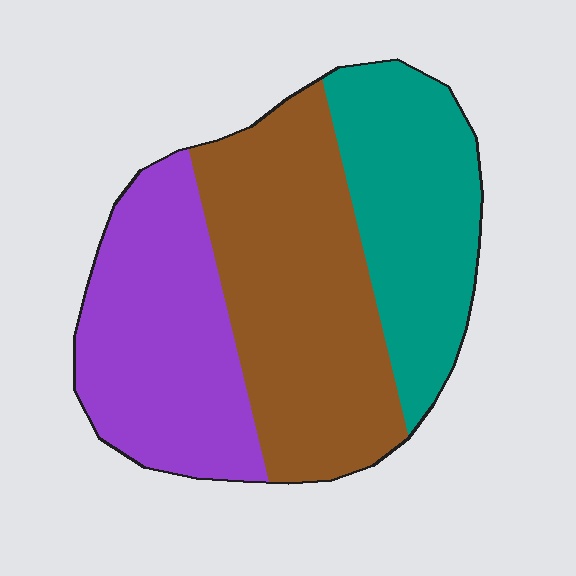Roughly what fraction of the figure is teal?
Teal covers 28% of the figure.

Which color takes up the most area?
Brown, at roughly 40%.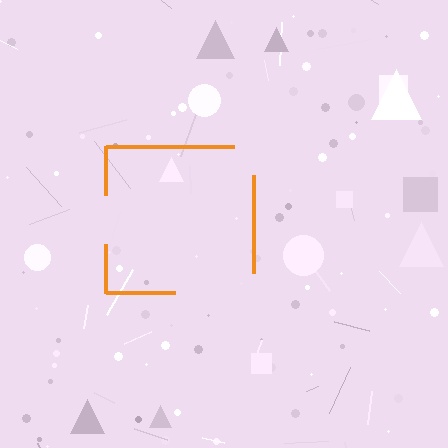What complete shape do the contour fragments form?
The contour fragments form a square.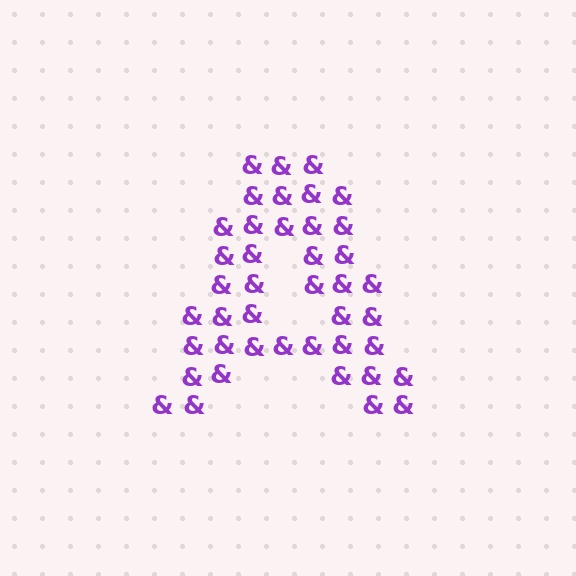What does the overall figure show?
The overall figure shows the letter A.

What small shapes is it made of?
It is made of small ampersands.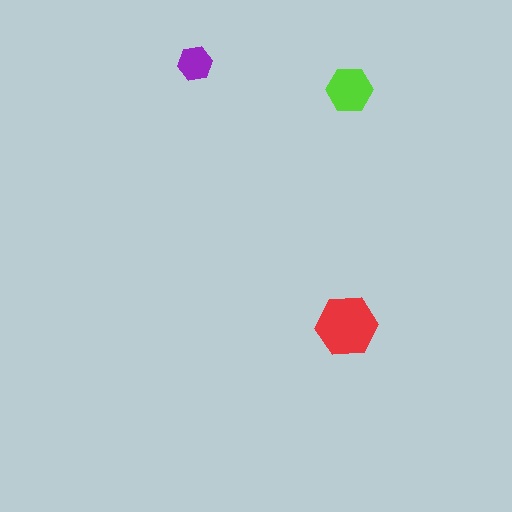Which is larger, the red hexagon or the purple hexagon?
The red one.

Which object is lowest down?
The red hexagon is bottommost.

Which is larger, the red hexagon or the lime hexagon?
The red one.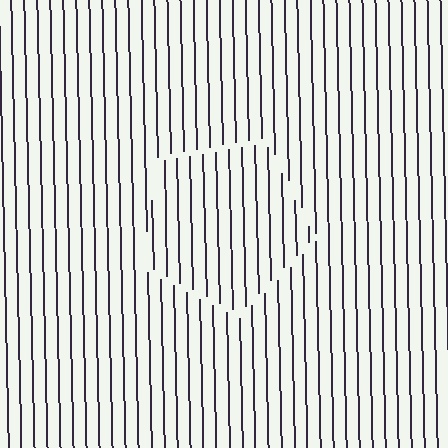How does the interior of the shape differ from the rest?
The interior of the shape contains the same grating, shifted by half a period — the contour is defined by the phase discontinuity where line-ends from the inner and outer gratings abut.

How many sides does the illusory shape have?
5 sides — the line-ends trace a pentagon.